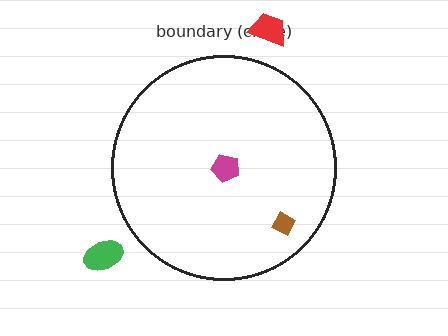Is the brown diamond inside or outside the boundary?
Inside.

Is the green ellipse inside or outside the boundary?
Outside.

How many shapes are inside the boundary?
2 inside, 2 outside.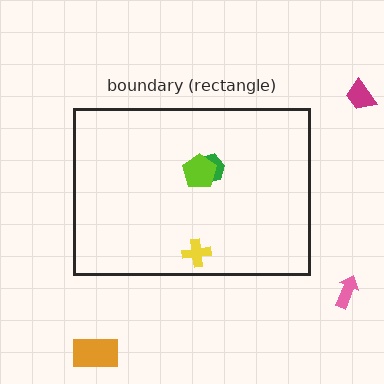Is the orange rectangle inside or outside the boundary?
Outside.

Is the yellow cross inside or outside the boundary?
Inside.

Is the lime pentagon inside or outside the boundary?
Inside.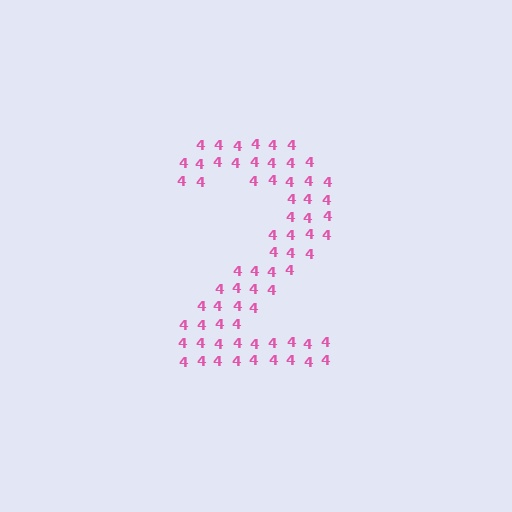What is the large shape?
The large shape is the digit 2.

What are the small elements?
The small elements are digit 4's.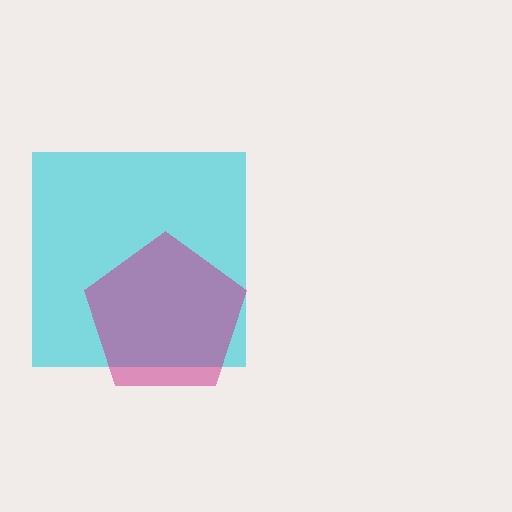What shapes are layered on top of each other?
The layered shapes are: a cyan square, a magenta pentagon.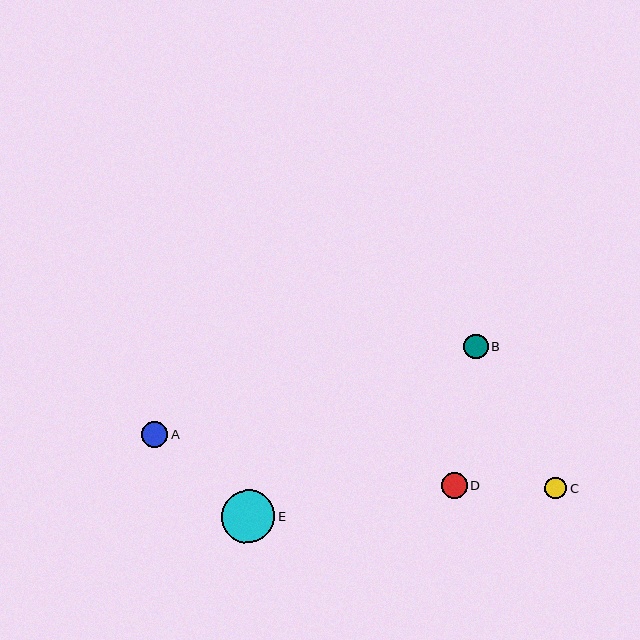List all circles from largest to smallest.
From largest to smallest: E, A, D, B, C.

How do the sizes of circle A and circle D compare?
Circle A and circle D are approximately the same size.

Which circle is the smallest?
Circle C is the smallest with a size of approximately 22 pixels.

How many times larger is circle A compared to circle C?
Circle A is approximately 1.2 times the size of circle C.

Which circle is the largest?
Circle E is the largest with a size of approximately 53 pixels.